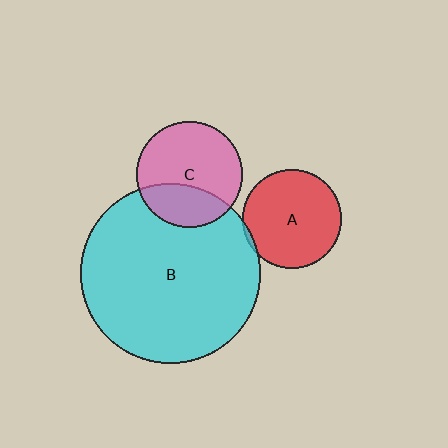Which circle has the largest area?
Circle B (cyan).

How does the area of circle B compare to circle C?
Approximately 2.9 times.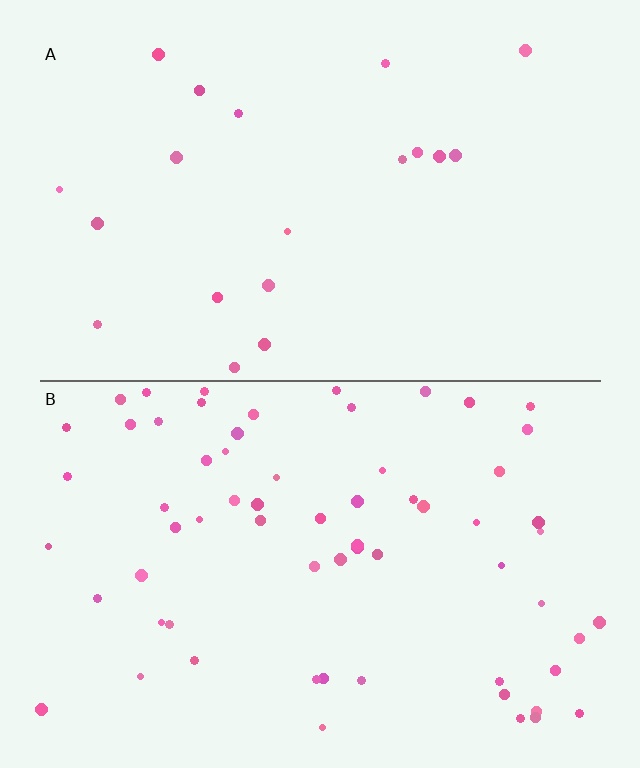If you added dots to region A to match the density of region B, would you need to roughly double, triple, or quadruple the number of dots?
Approximately triple.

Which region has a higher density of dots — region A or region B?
B (the bottom).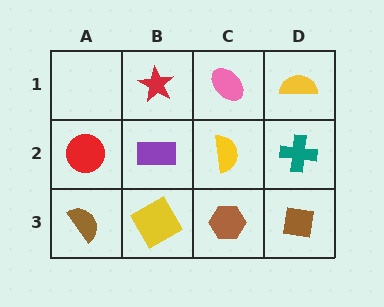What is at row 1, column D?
A yellow semicircle.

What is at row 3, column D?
A brown square.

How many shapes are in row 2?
4 shapes.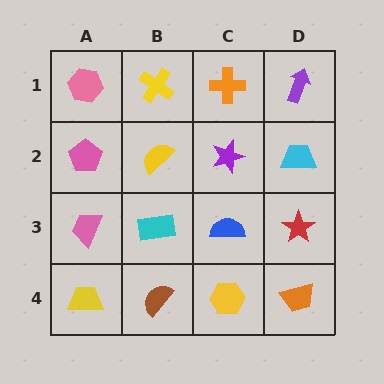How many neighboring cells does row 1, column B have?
3.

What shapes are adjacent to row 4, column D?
A red star (row 3, column D), a yellow hexagon (row 4, column C).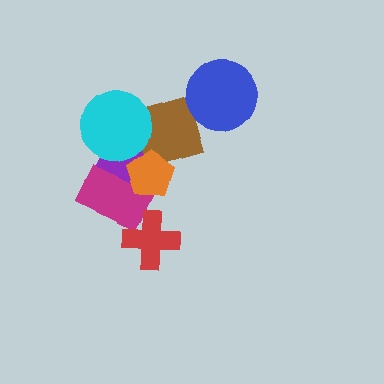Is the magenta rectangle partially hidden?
Yes, it is partially covered by another shape.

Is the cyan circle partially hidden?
No, no other shape covers it.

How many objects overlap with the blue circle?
0 objects overlap with the blue circle.